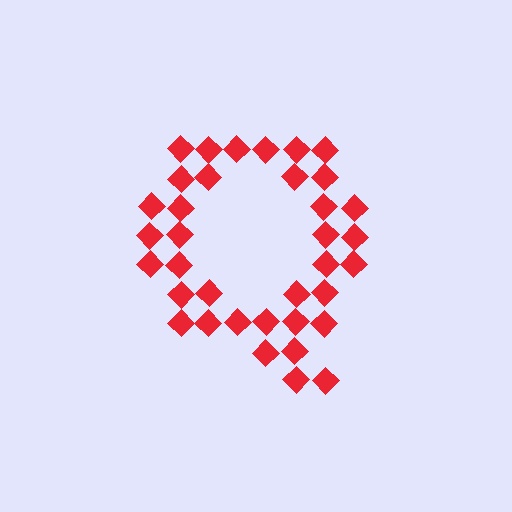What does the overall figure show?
The overall figure shows the letter Q.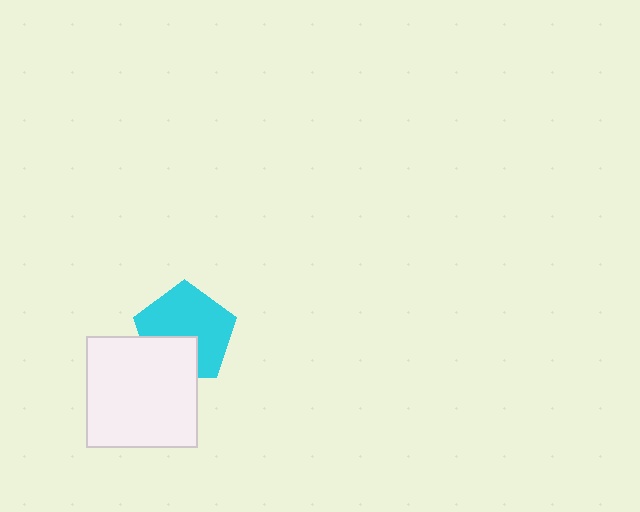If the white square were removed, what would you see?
You would see the complete cyan pentagon.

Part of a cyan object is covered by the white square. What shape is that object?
It is a pentagon.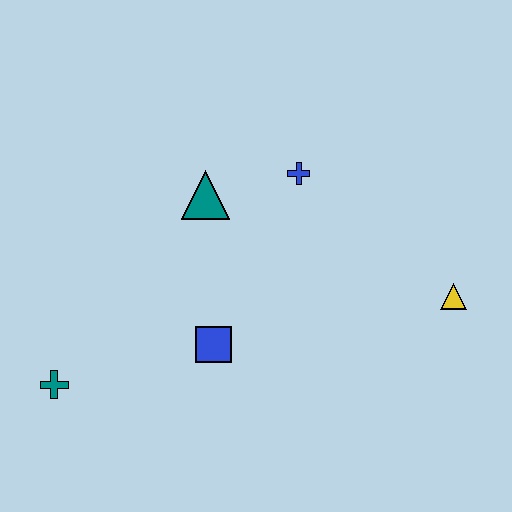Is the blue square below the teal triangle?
Yes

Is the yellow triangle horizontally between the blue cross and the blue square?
No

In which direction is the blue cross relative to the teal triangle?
The blue cross is to the right of the teal triangle.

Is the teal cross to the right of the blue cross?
No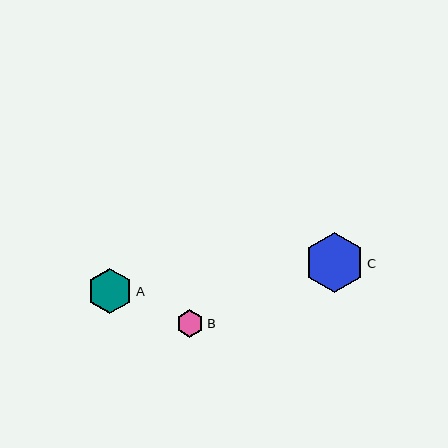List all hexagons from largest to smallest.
From largest to smallest: C, A, B.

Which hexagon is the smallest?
Hexagon B is the smallest with a size of approximately 27 pixels.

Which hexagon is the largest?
Hexagon C is the largest with a size of approximately 60 pixels.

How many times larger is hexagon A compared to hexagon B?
Hexagon A is approximately 1.7 times the size of hexagon B.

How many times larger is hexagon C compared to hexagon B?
Hexagon C is approximately 2.2 times the size of hexagon B.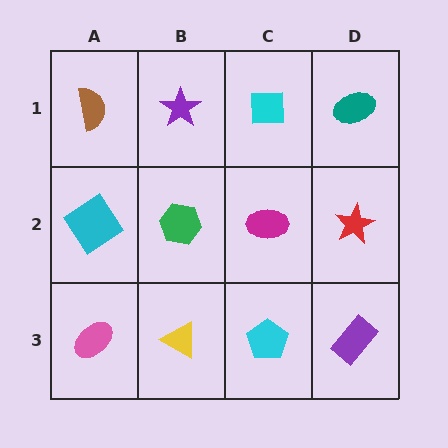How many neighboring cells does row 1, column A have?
2.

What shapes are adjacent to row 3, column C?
A magenta ellipse (row 2, column C), a yellow triangle (row 3, column B), a purple rectangle (row 3, column D).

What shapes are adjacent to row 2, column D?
A teal ellipse (row 1, column D), a purple rectangle (row 3, column D), a magenta ellipse (row 2, column C).